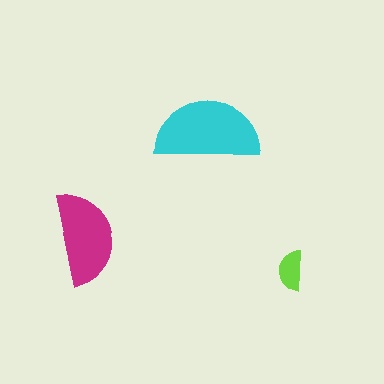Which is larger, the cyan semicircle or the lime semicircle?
The cyan one.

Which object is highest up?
The cyan semicircle is topmost.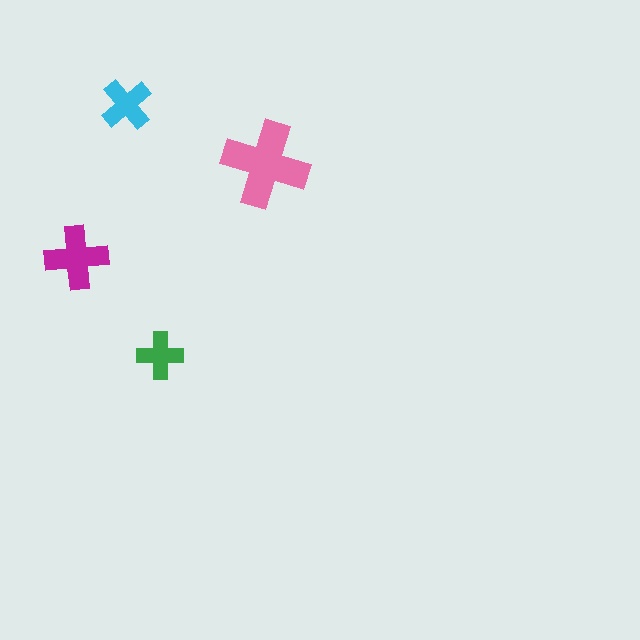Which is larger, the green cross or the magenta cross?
The magenta one.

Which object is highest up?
The cyan cross is topmost.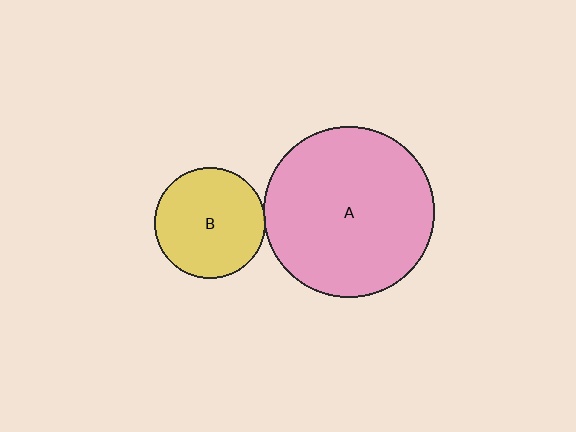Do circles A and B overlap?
Yes.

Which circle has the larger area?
Circle A (pink).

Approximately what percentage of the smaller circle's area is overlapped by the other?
Approximately 5%.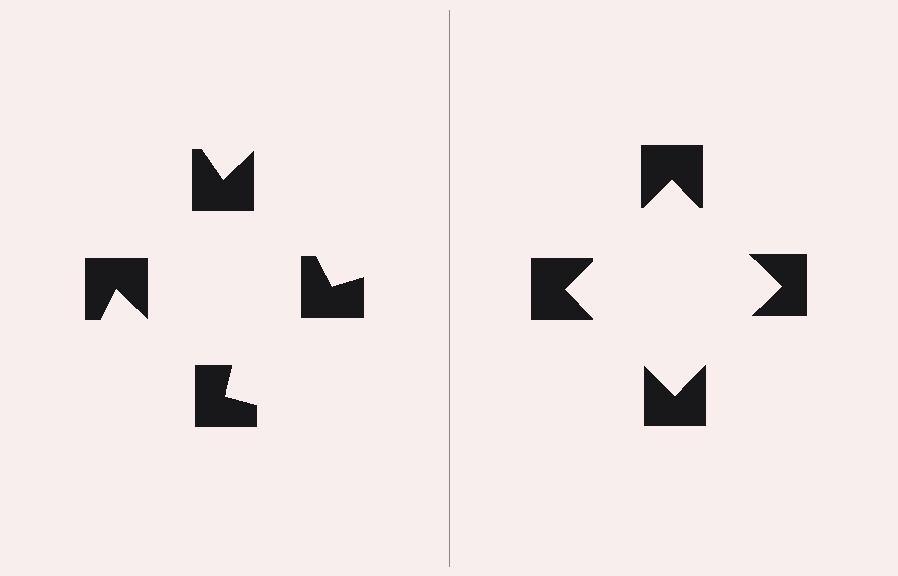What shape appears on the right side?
An illusory square.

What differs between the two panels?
The notched squares are positioned identically on both sides; only the wedge orientations differ. On the right they align to a square; on the left they are misaligned.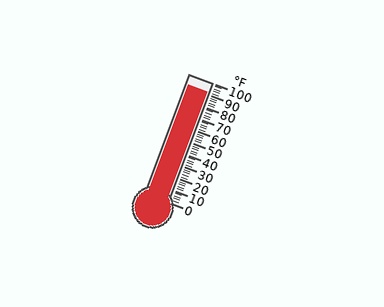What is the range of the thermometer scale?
The thermometer scale ranges from 0°F to 100°F.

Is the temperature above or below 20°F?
The temperature is above 20°F.